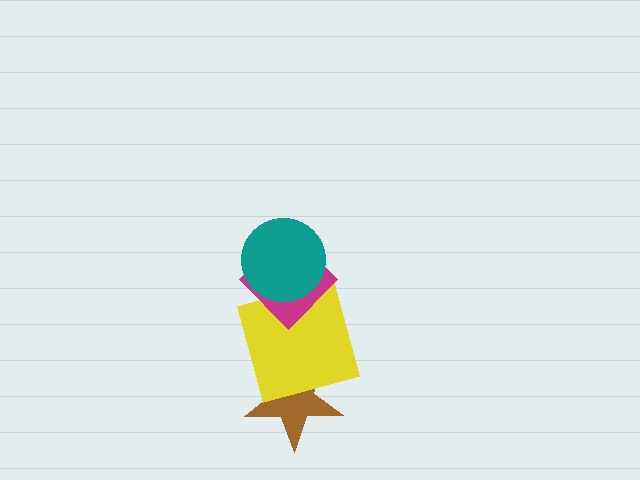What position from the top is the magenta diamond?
The magenta diamond is 2nd from the top.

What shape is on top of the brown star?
The yellow square is on top of the brown star.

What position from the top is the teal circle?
The teal circle is 1st from the top.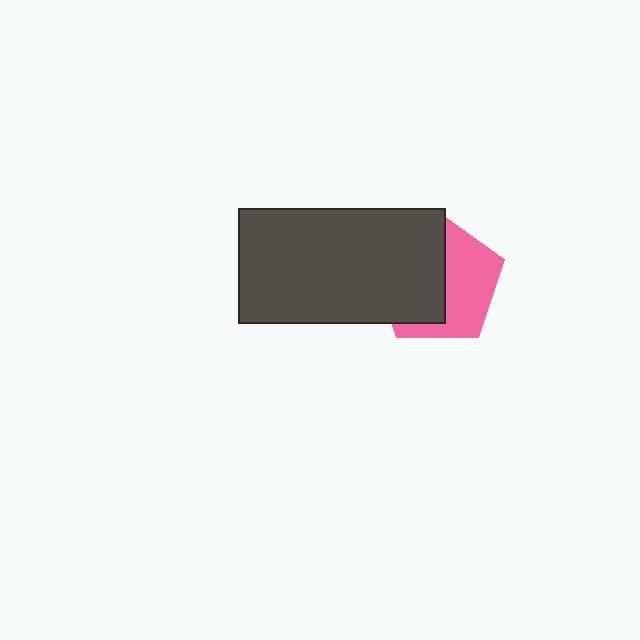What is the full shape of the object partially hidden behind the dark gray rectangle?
The partially hidden object is a pink pentagon.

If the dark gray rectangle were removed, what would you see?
You would see the complete pink pentagon.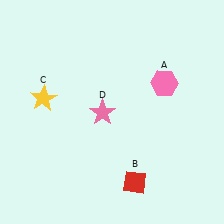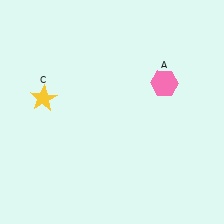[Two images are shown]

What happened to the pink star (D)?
The pink star (D) was removed in Image 2. It was in the bottom-left area of Image 1.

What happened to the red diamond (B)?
The red diamond (B) was removed in Image 2. It was in the bottom-right area of Image 1.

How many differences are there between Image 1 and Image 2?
There are 2 differences between the two images.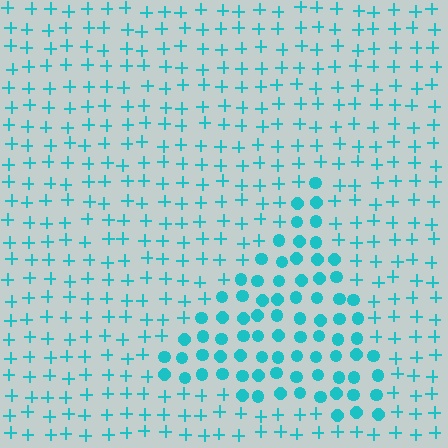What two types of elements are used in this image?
The image uses circles inside the triangle region and plus signs outside it.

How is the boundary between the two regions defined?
The boundary is defined by a change in element shape: circles inside vs. plus signs outside. All elements share the same color and spacing.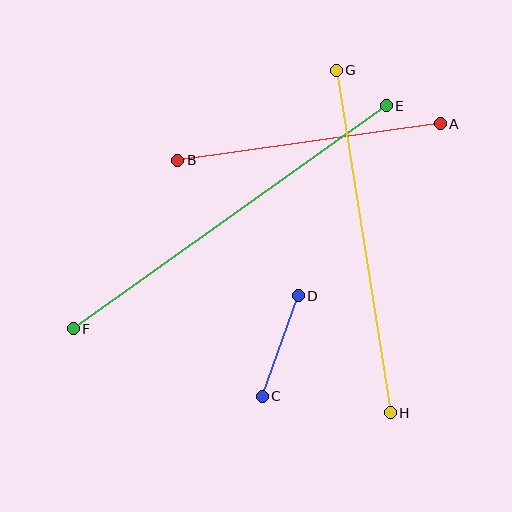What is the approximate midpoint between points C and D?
The midpoint is at approximately (280, 346) pixels.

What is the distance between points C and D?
The distance is approximately 107 pixels.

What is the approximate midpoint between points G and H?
The midpoint is at approximately (363, 242) pixels.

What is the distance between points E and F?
The distance is approximately 384 pixels.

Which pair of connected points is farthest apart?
Points E and F are farthest apart.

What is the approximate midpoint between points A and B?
The midpoint is at approximately (309, 142) pixels.